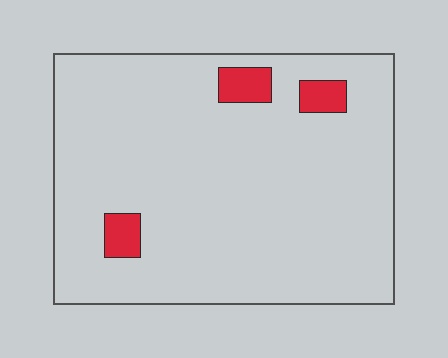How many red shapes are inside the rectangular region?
3.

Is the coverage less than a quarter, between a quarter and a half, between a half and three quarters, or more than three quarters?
Less than a quarter.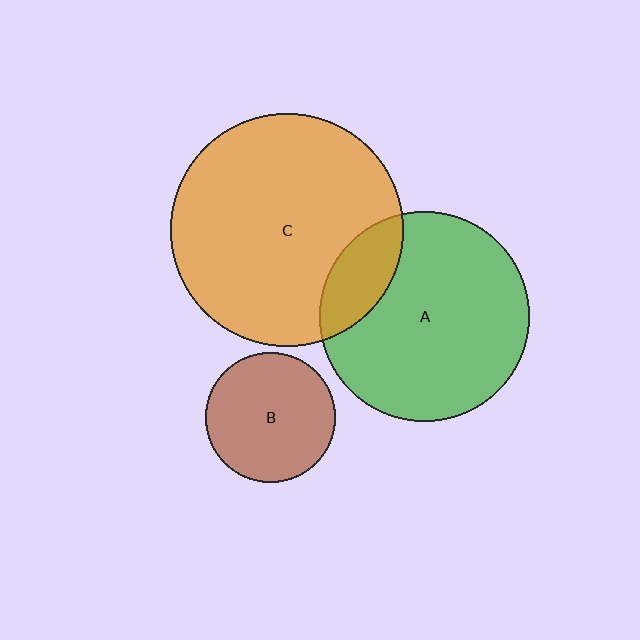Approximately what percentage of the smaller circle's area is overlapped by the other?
Approximately 15%.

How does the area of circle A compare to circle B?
Approximately 2.6 times.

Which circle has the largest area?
Circle C (orange).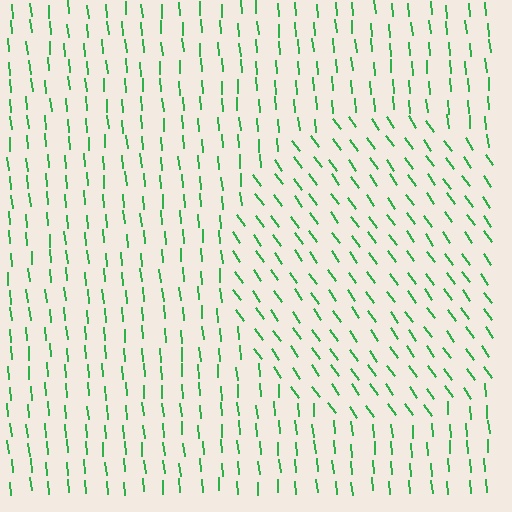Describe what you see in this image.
The image is filled with small green line segments. A circle region in the image has lines oriented differently from the surrounding lines, creating a visible texture boundary.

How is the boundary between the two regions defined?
The boundary is defined purely by a change in line orientation (approximately 31 degrees difference). All lines are the same color and thickness.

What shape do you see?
I see a circle.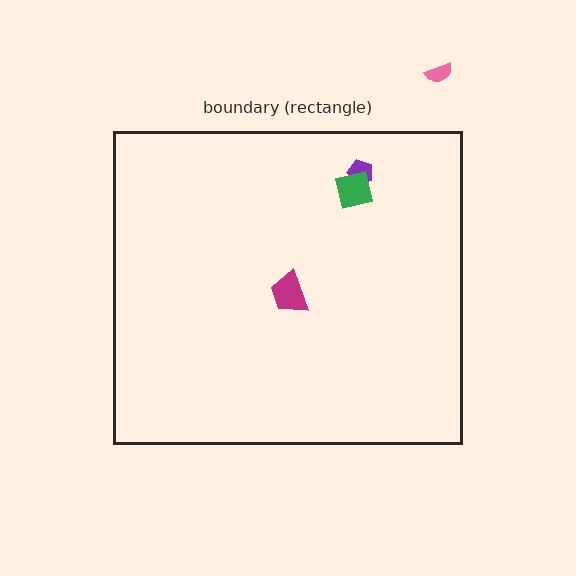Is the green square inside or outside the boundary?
Inside.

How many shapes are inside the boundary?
3 inside, 1 outside.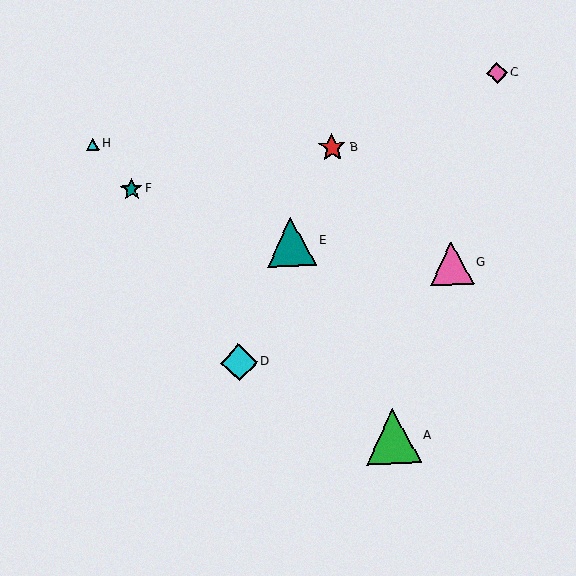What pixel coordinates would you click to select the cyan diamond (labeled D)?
Click at (239, 362) to select the cyan diamond D.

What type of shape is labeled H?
Shape H is a cyan triangle.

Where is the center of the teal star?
The center of the teal star is at (132, 189).